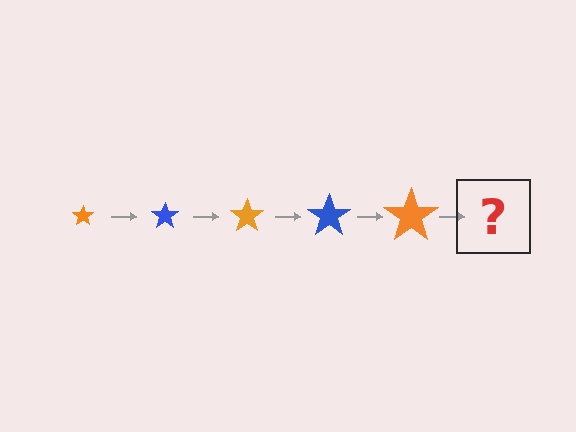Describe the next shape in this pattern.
It should be a blue star, larger than the previous one.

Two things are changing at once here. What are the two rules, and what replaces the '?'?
The two rules are that the star grows larger each step and the color cycles through orange and blue. The '?' should be a blue star, larger than the previous one.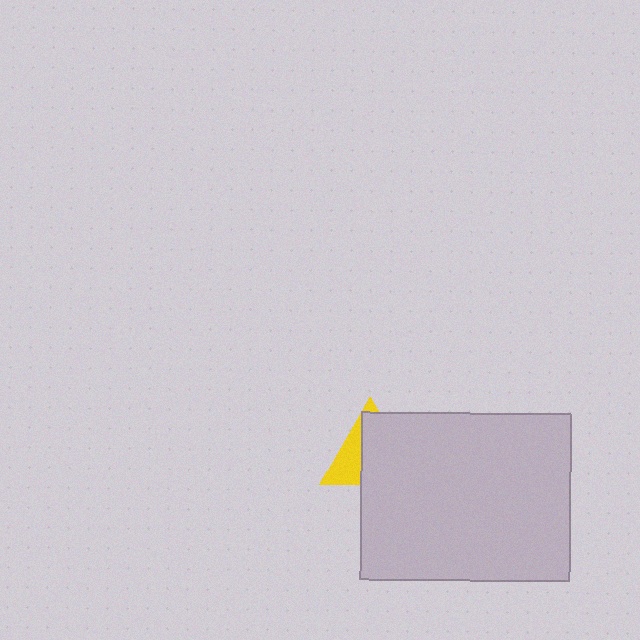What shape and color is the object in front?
The object in front is a light gray rectangle.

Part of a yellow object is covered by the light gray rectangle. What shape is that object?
It is a triangle.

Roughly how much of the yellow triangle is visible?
A small part of it is visible (roughly 35%).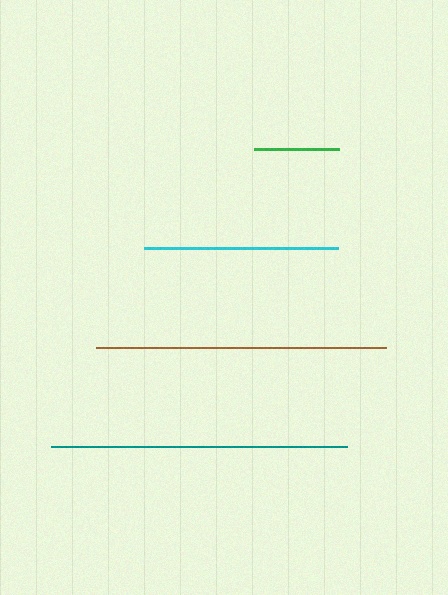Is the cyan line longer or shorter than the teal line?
The teal line is longer than the cyan line.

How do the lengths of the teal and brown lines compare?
The teal and brown lines are approximately the same length.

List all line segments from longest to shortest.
From longest to shortest: teal, brown, cyan, green.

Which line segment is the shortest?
The green line is the shortest at approximately 86 pixels.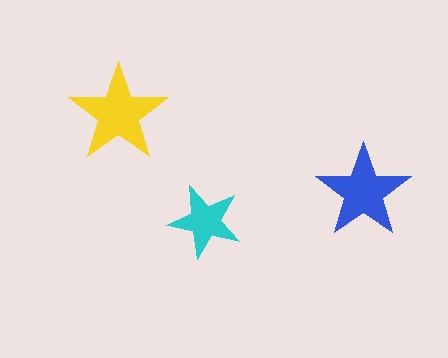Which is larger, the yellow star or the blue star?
The yellow one.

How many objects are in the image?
There are 3 objects in the image.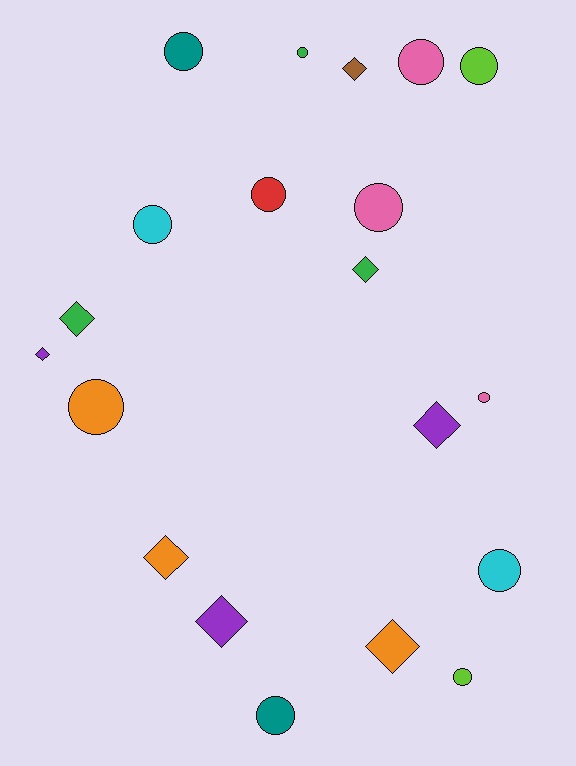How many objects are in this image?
There are 20 objects.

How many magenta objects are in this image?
There are no magenta objects.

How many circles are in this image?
There are 12 circles.